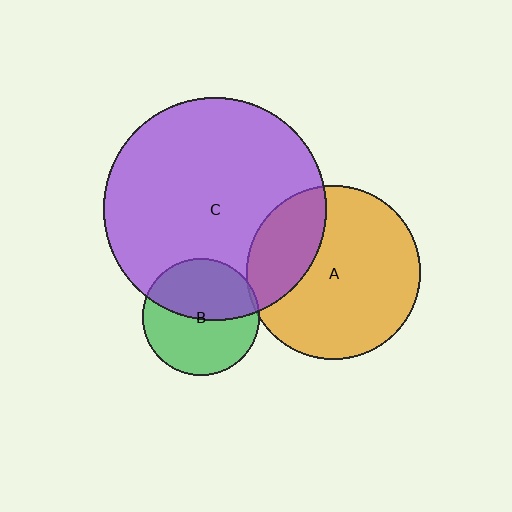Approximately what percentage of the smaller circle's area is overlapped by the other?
Approximately 45%.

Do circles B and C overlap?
Yes.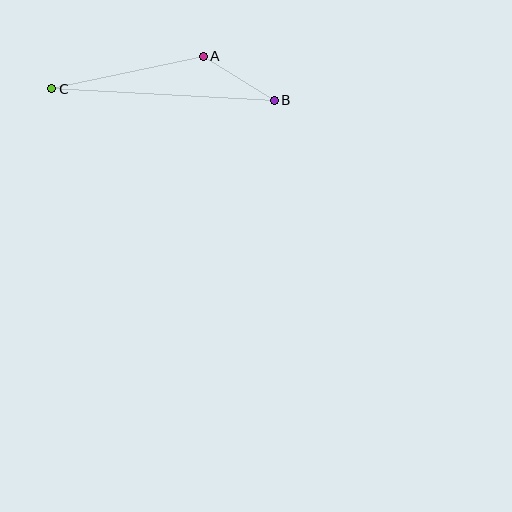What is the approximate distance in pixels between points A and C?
The distance between A and C is approximately 155 pixels.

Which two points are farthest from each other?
Points B and C are farthest from each other.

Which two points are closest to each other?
Points A and B are closest to each other.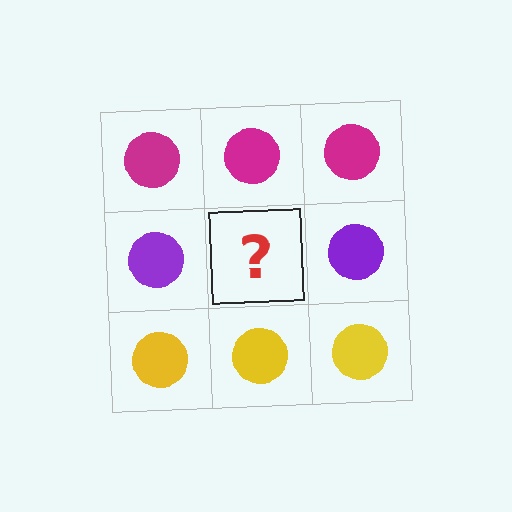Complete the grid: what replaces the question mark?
The question mark should be replaced with a purple circle.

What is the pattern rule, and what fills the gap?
The rule is that each row has a consistent color. The gap should be filled with a purple circle.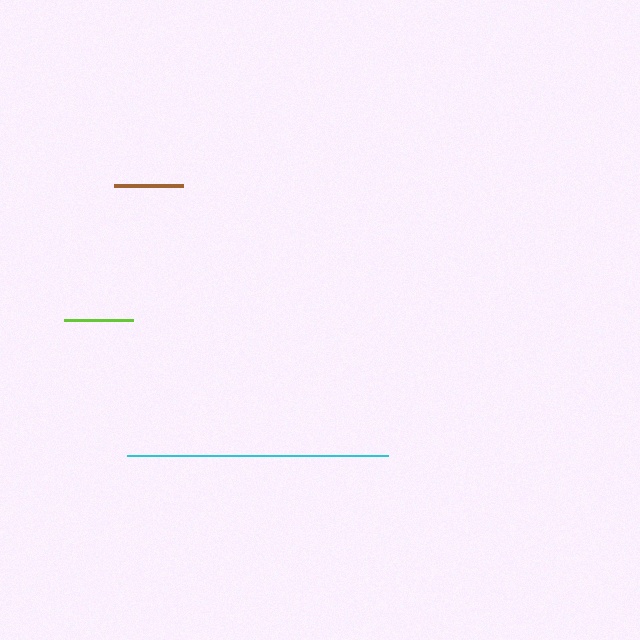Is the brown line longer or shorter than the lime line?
The brown line is longer than the lime line.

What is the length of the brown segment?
The brown segment is approximately 69 pixels long.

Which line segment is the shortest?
The lime line is the shortest at approximately 68 pixels.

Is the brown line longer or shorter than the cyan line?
The cyan line is longer than the brown line.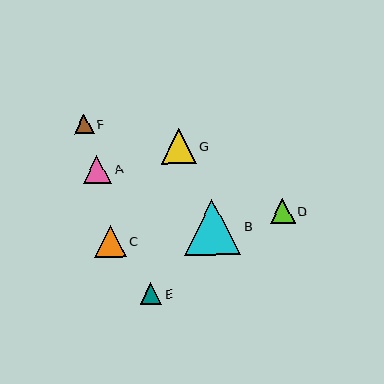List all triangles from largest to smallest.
From largest to smallest: B, G, C, A, D, E, F.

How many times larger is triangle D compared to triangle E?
Triangle D is approximately 1.1 times the size of triangle E.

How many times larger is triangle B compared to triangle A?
Triangle B is approximately 2.0 times the size of triangle A.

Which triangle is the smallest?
Triangle F is the smallest with a size of approximately 19 pixels.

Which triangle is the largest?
Triangle B is the largest with a size of approximately 56 pixels.